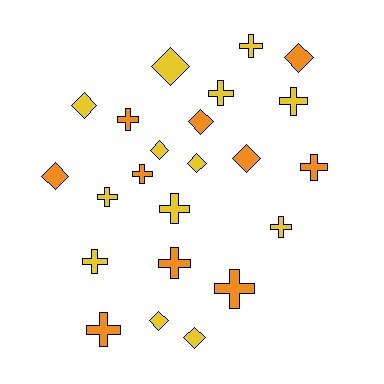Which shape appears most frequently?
Cross, with 13 objects.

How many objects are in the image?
There are 23 objects.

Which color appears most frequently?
Yellow, with 13 objects.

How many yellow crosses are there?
There are 7 yellow crosses.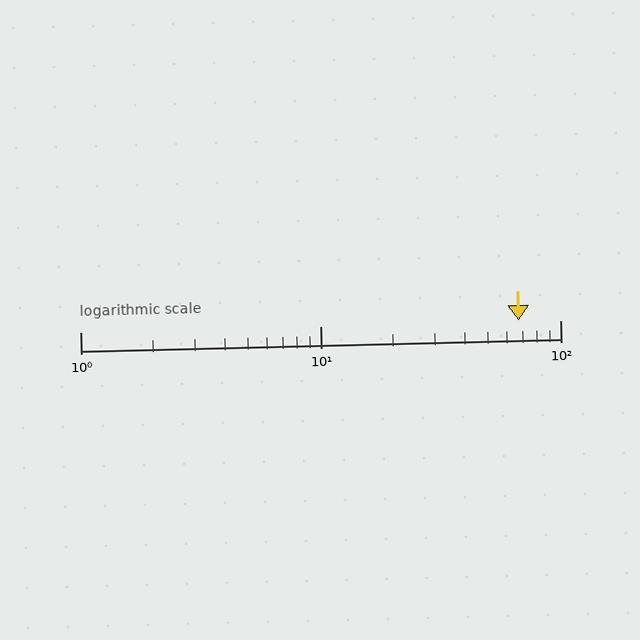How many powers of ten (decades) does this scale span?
The scale spans 2 decades, from 1 to 100.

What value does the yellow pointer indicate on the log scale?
The pointer indicates approximately 67.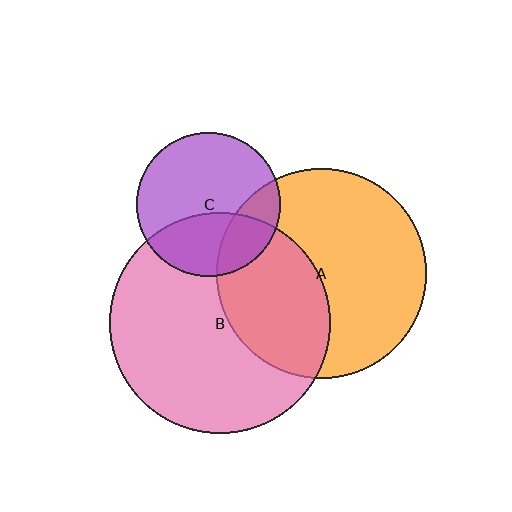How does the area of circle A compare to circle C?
Approximately 2.1 times.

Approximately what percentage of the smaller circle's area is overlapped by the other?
Approximately 35%.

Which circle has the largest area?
Circle B (pink).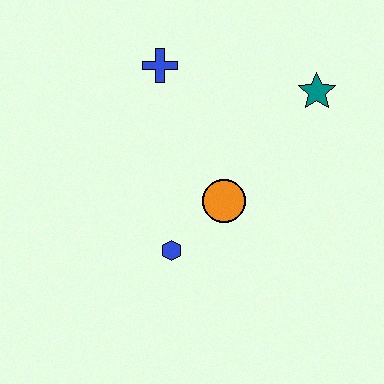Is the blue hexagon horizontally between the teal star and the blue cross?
Yes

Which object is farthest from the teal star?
The blue hexagon is farthest from the teal star.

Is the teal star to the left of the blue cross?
No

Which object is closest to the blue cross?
The orange circle is closest to the blue cross.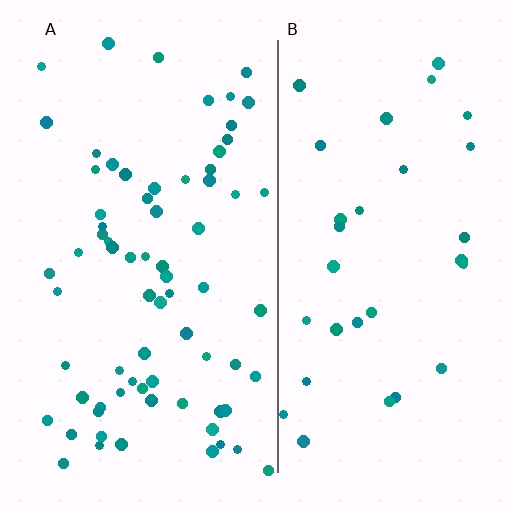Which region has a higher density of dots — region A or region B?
A (the left).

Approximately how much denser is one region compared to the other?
Approximately 2.3× — region A over region B.